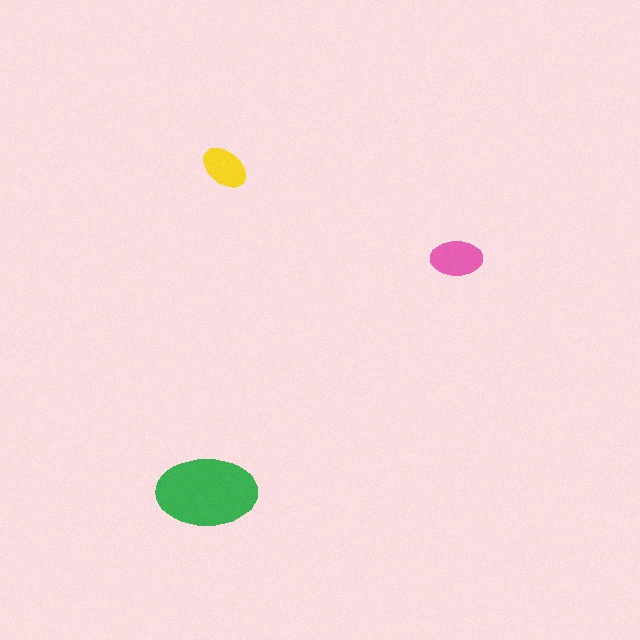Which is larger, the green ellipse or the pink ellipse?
The green one.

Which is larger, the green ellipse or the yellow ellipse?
The green one.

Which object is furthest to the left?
The green ellipse is leftmost.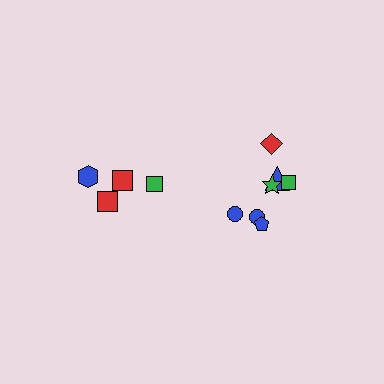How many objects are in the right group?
There are 7 objects.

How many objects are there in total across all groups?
There are 11 objects.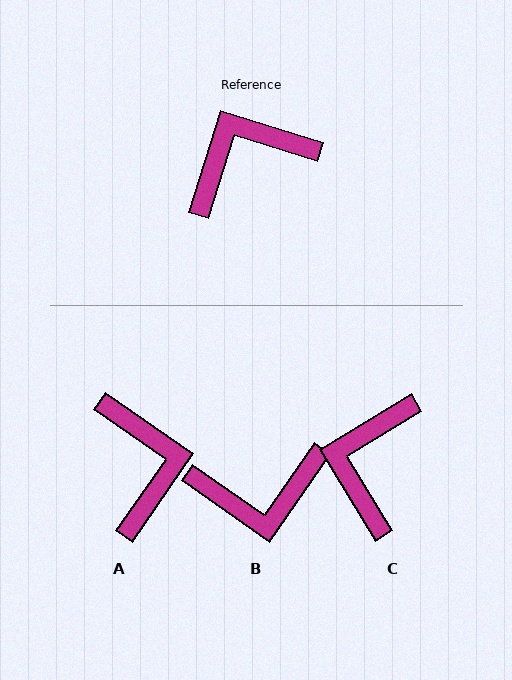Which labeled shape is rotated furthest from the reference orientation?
B, about 162 degrees away.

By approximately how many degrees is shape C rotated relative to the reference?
Approximately 49 degrees counter-clockwise.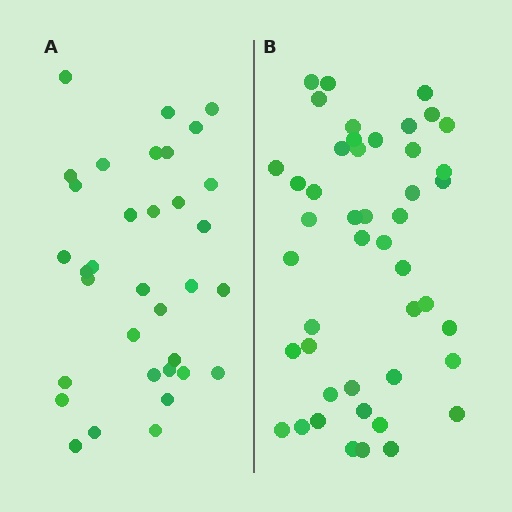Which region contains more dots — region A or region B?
Region B (the right region) has more dots.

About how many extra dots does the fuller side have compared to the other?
Region B has roughly 12 or so more dots than region A.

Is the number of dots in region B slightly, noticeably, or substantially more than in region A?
Region B has noticeably more, but not dramatically so. The ratio is roughly 1.4 to 1.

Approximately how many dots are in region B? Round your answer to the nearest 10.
About 50 dots. (The exact count is 46, which rounds to 50.)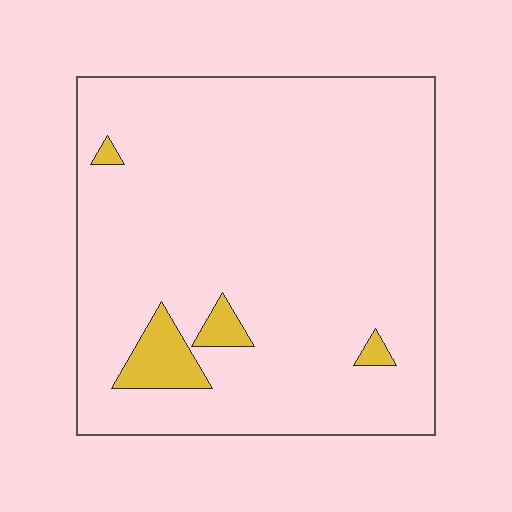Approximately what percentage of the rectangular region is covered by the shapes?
Approximately 5%.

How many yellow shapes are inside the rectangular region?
4.